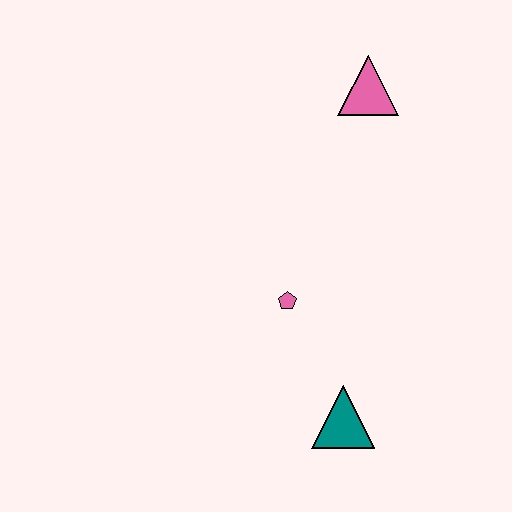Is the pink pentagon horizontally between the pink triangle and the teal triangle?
No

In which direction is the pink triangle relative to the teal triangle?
The pink triangle is above the teal triangle.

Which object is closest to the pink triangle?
The pink pentagon is closest to the pink triangle.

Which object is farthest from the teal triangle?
The pink triangle is farthest from the teal triangle.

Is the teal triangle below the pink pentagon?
Yes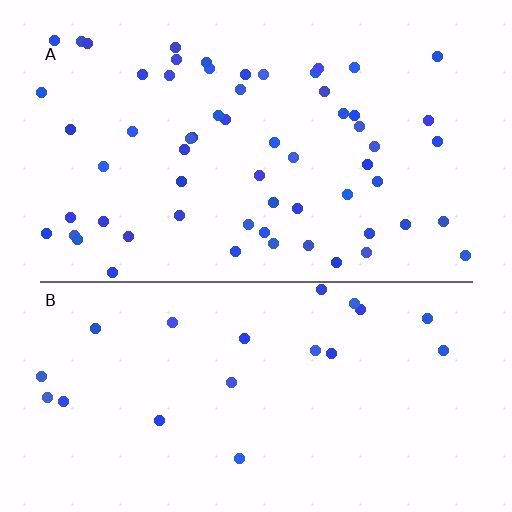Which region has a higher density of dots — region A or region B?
A (the top).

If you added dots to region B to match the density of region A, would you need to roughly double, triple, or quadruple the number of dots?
Approximately triple.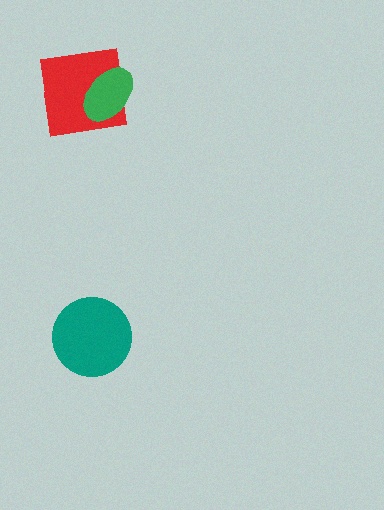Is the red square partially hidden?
Yes, it is partially covered by another shape.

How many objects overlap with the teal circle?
0 objects overlap with the teal circle.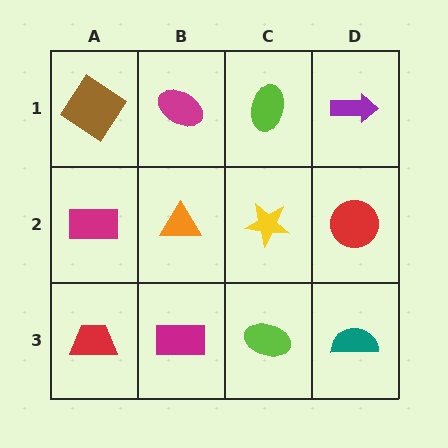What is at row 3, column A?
A red trapezoid.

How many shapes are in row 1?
4 shapes.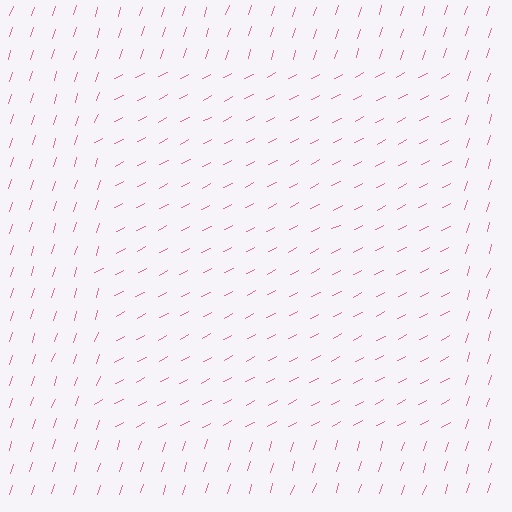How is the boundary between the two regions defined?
The boundary is defined purely by a change in line orientation (approximately 45 degrees difference). All lines are the same color and thickness.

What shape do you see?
I see a rectangle.